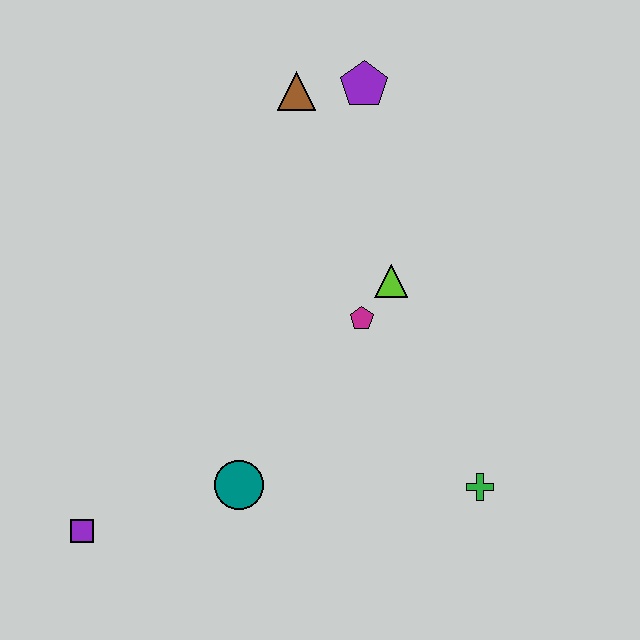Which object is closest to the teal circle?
The purple square is closest to the teal circle.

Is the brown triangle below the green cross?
No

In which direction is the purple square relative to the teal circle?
The purple square is to the left of the teal circle.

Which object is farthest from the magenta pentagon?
The purple square is farthest from the magenta pentagon.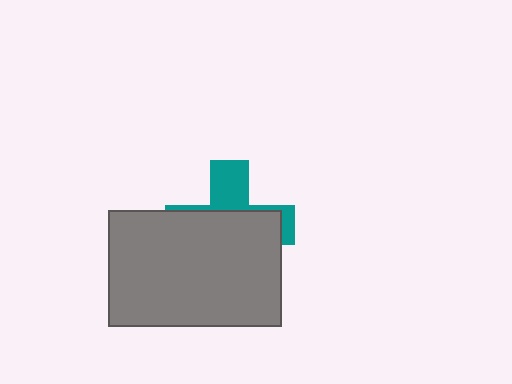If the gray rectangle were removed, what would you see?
You would see the complete teal cross.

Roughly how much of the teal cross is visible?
A small part of it is visible (roughly 33%).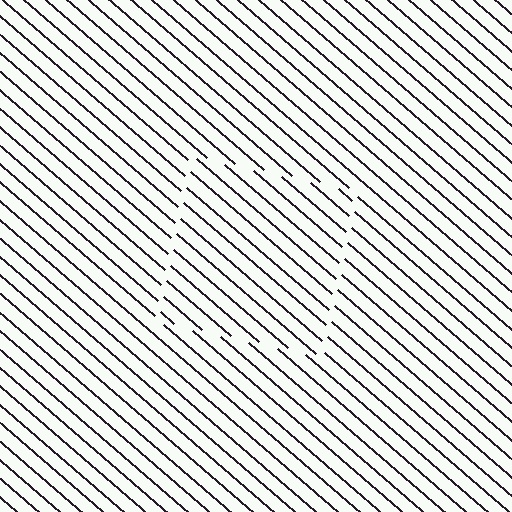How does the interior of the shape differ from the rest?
The interior of the shape contains the same grating, shifted by half a period — the contour is defined by the phase discontinuity where line-ends from the inner and outer gratings abut.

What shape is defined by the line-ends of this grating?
An illusory square. The interior of the shape contains the same grating, shifted by half a period — the contour is defined by the phase discontinuity where line-ends from the inner and outer gratings abut.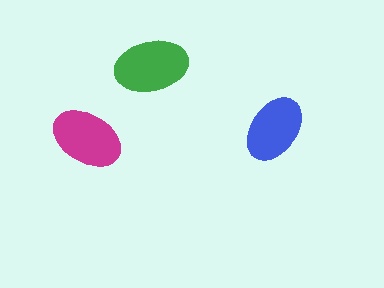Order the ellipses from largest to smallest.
the green one, the magenta one, the blue one.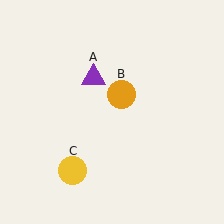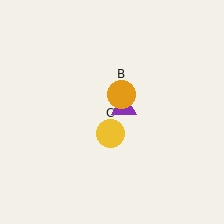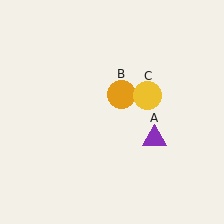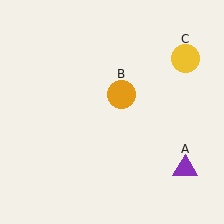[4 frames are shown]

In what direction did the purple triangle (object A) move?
The purple triangle (object A) moved down and to the right.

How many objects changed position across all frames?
2 objects changed position: purple triangle (object A), yellow circle (object C).